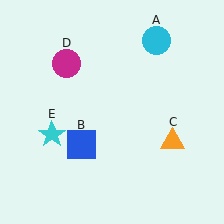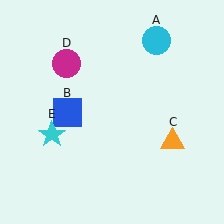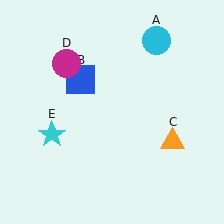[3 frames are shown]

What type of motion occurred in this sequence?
The blue square (object B) rotated clockwise around the center of the scene.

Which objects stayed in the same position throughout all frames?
Cyan circle (object A) and orange triangle (object C) and magenta circle (object D) and cyan star (object E) remained stationary.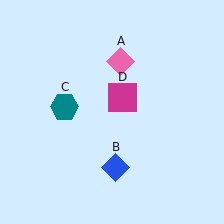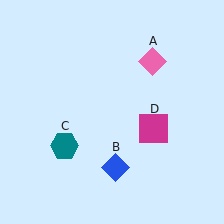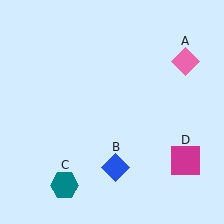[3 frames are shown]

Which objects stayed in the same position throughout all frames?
Blue diamond (object B) remained stationary.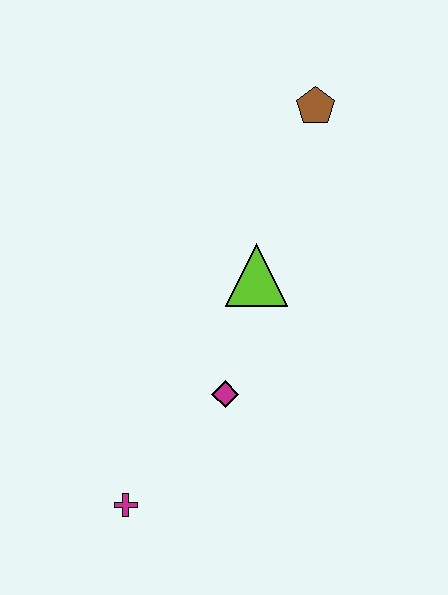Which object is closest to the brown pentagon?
The lime triangle is closest to the brown pentagon.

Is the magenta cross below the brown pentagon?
Yes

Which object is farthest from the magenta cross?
The brown pentagon is farthest from the magenta cross.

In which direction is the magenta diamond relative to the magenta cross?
The magenta diamond is above the magenta cross.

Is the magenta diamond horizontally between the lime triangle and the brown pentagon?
No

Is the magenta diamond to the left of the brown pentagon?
Yes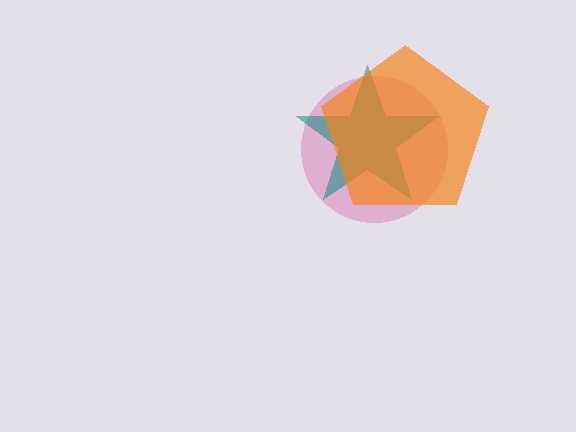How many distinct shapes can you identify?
There are 3 distinct shapes: a pink circle, a teal star, an orange pentagon.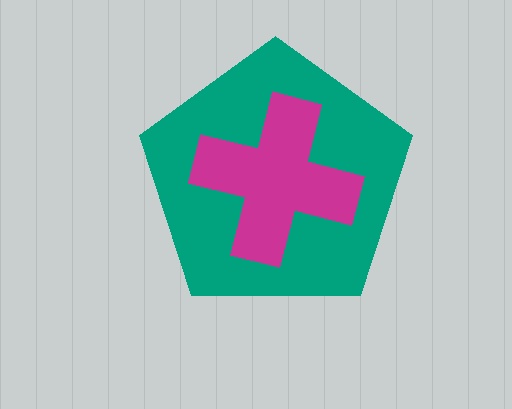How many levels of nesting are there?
2.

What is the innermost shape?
The magenta cross.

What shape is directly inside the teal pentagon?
The magenta cross.